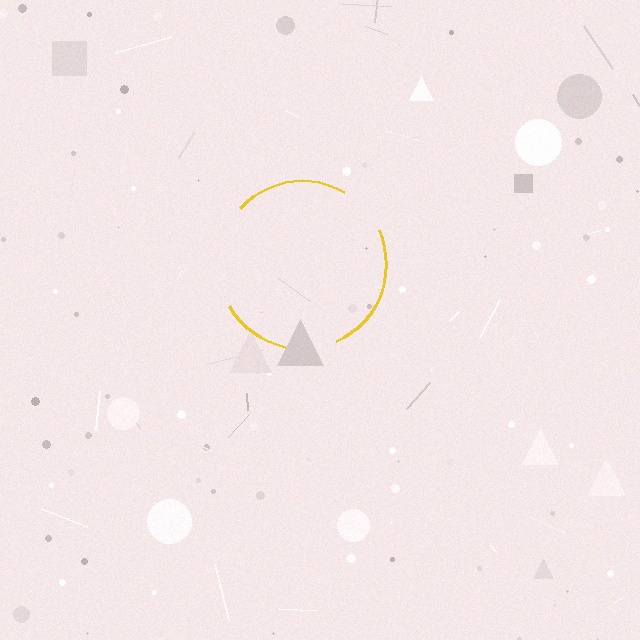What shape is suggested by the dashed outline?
The dashed outline suggests a circle.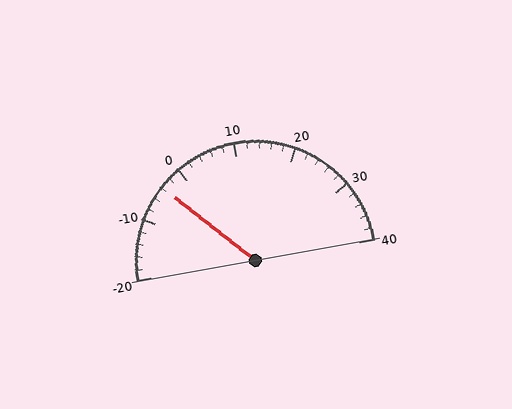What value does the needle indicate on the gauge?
The needle indicates approximately -4.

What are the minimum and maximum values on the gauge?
The gauge ranges from -20 to 40.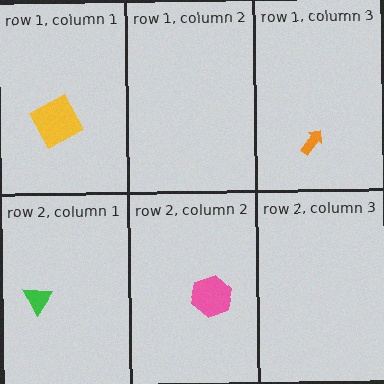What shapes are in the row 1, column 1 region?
The yellow square.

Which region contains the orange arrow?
The row 1, column 3 region.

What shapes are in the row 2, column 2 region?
The pink hexagon.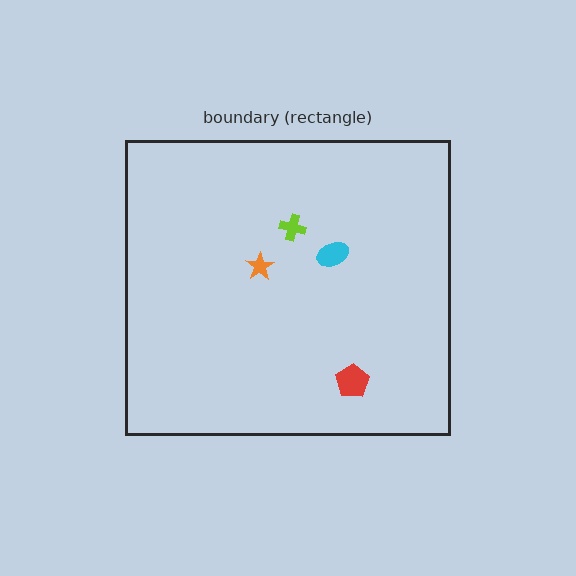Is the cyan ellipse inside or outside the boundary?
Inside.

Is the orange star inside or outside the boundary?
Inside.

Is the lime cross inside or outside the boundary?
Inside.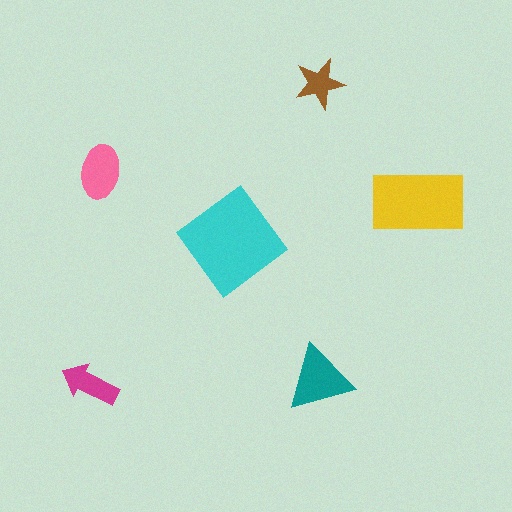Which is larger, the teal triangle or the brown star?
The teal triangle.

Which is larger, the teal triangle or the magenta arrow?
The teal triangle.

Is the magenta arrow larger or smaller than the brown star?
Larger.